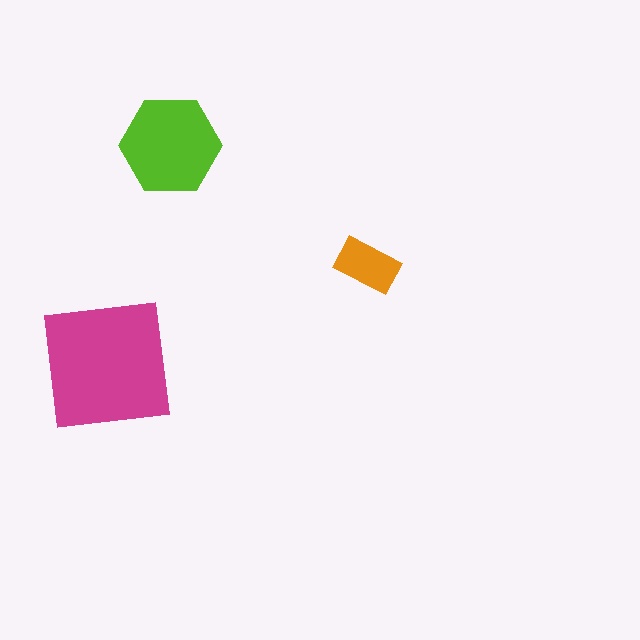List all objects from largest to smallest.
The magenta square, the lime hexagon, the orange rectangle.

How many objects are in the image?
There are 3 objects in the image.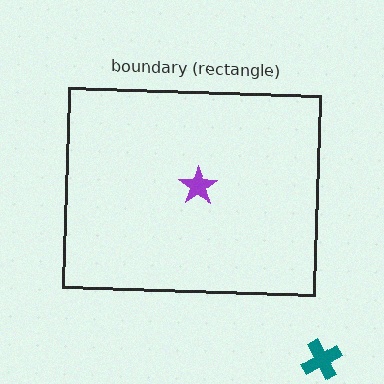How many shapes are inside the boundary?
1 inside, 1 outside.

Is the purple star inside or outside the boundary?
Inside.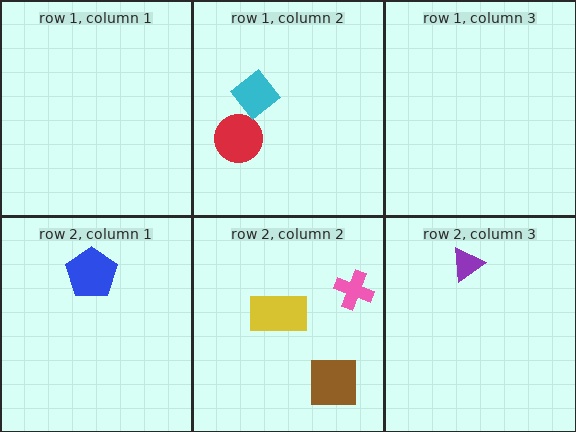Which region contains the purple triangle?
The row 2, column 3 region.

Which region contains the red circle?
The row 1, column 2 region.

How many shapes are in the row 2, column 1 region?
1.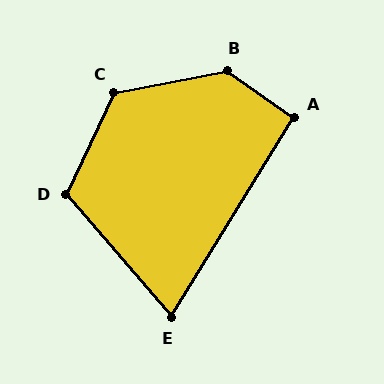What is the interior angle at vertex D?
Approximately 114 degrees (obtuse).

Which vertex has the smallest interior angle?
E, at approximately 73 degrees.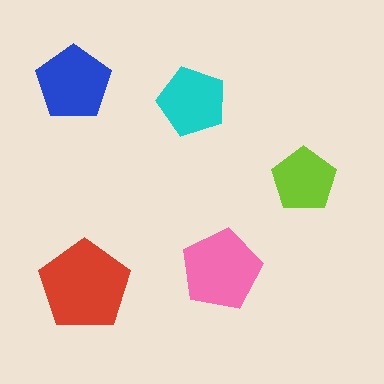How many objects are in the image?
There are 5 objects in the image.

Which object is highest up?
The blue pentagon is topmost.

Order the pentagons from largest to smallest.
the red one, the pink one, the blue one, the cyan one, the lime one.